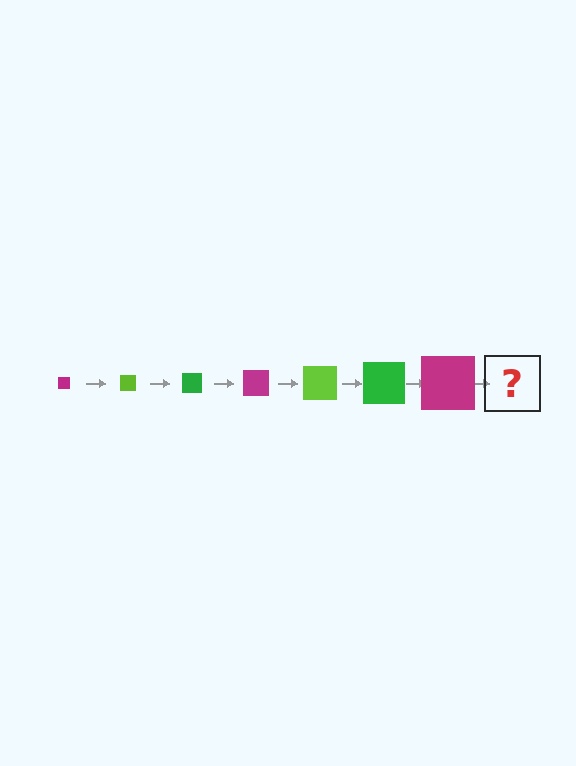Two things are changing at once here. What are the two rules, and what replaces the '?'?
The two rules are that the square grows larger each step and the color cycles through magenta, lime, and green. The '?' should be a lime square, larger than the previous one.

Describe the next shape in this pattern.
It should be a lime square, larger than the previous one.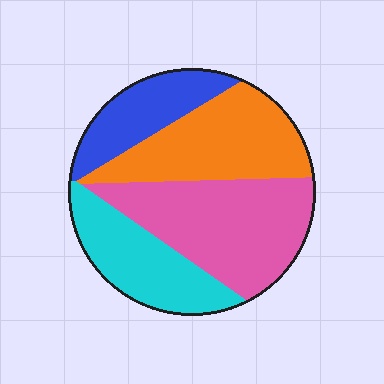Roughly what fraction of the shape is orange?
Orange takes up between a sixth and a third of the shape.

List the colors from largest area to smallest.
From largest to smallest: pink, orange, cyan, blue.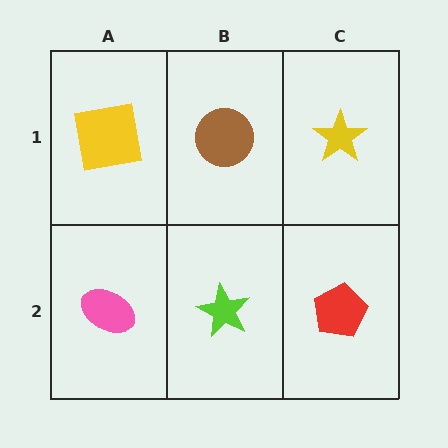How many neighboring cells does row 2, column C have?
2.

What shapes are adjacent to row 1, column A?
A pink ellipse (row 2, column A), a brown circle (row 1, column B).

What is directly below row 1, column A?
A pink ellipse.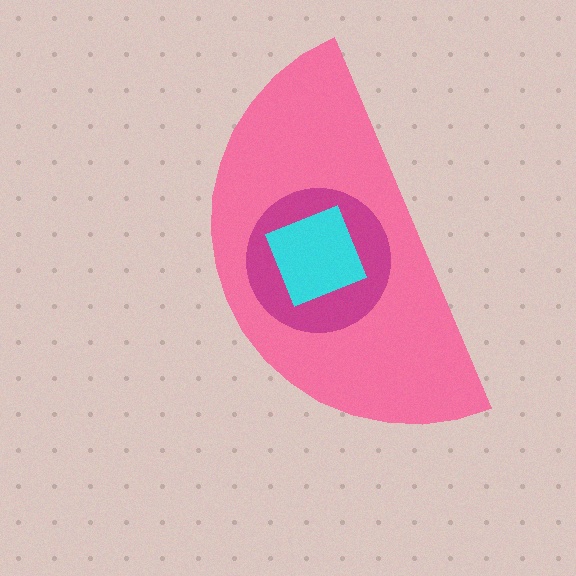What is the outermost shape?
The pink semicircle.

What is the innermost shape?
The cyan diamond.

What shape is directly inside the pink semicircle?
The magenta circle.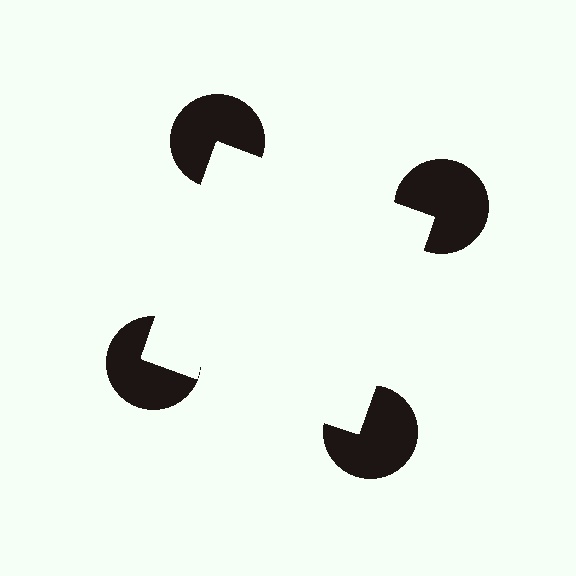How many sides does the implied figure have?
4 sides.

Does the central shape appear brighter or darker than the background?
It typically appears slightly brighter than the background, even though no actual brightness change is drawn.